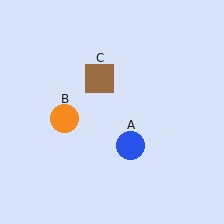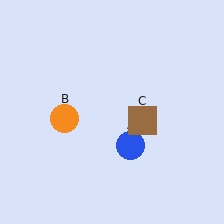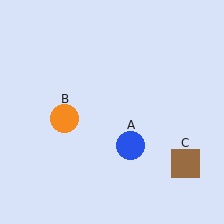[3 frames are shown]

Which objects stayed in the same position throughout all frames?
Blue circle (object A) and orange circle (object B) remained stationary.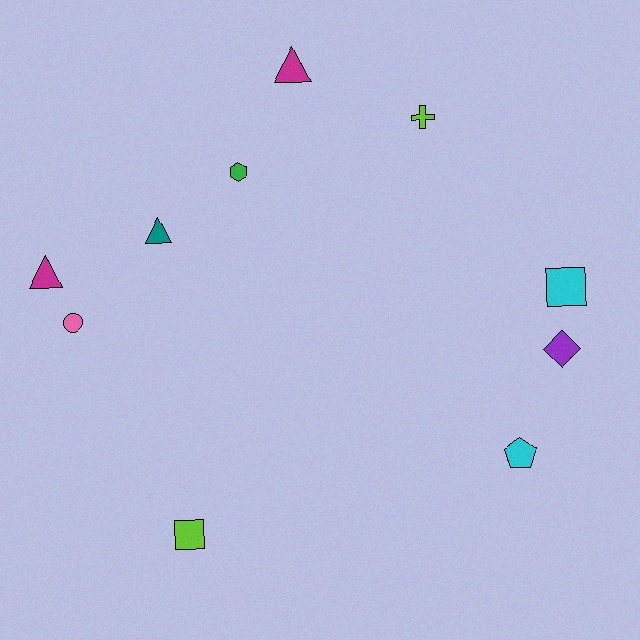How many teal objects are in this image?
There is 1 teal object.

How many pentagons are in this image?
There is 1 pentagon.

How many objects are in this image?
There are 10 objects.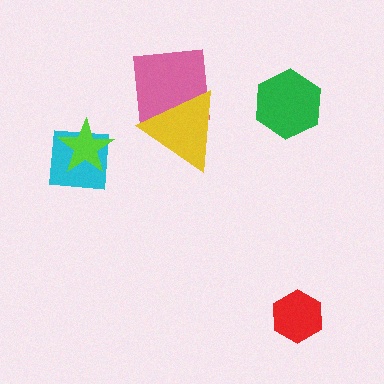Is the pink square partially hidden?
Yes, it is partially covered by another shape.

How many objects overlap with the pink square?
1 object overlaps with the pink square.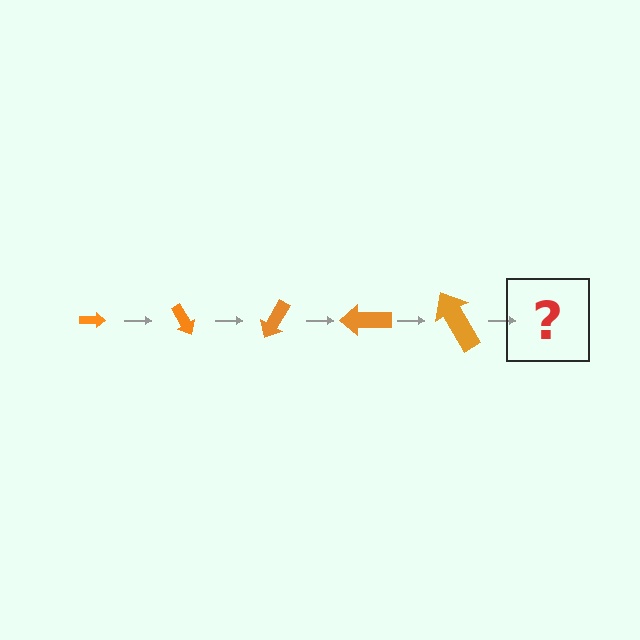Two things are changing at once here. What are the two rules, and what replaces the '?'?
The two rules are that the arrow grows larger each step and it rotates 60 degrees each step. The '?' should be an arrow, larger than the previous one and rotated 300 degrees from the start.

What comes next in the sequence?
The next element should be an arrow, larger than the previous one and rotated 300 degrees from the start.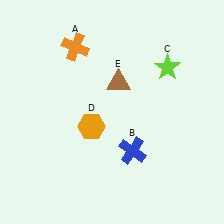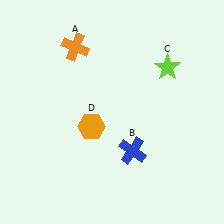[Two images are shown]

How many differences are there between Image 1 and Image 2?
There is 1 difference between the two images.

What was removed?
The brown triangle (E) was removed in Image 2.